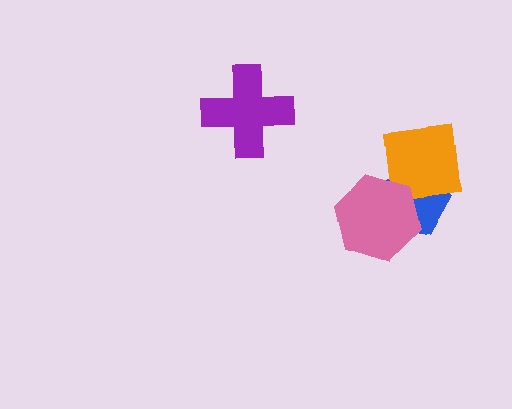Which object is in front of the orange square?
The pink hexagon is in front of the orange square.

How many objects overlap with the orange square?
2 objects overlap with the orange square.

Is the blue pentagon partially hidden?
Yes, it is partially covered by another shape.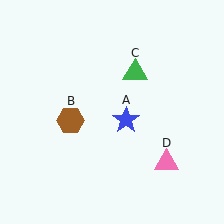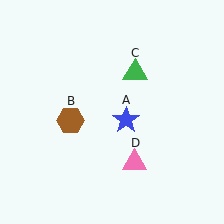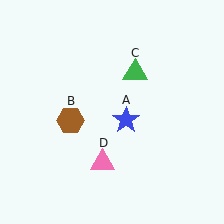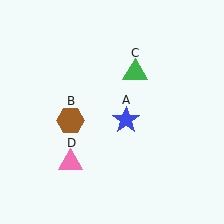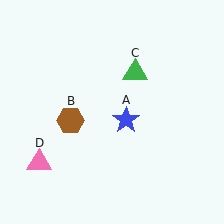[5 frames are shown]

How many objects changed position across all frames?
1 object changed position: pink triangle (object D).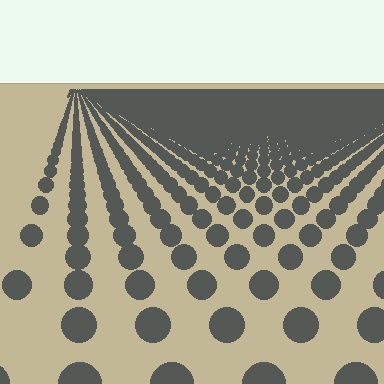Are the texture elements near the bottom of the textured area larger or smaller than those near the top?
Larger. Near the bottom, elements are closer to the viewer and appear at a bigger on-screen size.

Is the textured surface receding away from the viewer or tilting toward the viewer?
The surface is receding away from the viewer. Texture elements get smaller and denser toward the top.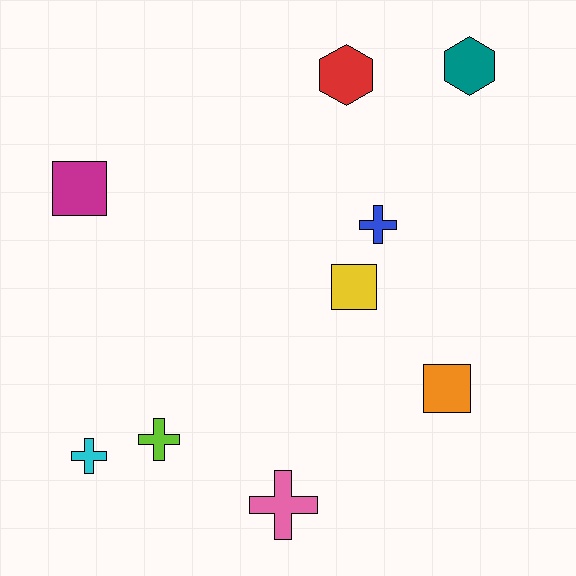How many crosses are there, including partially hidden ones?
There are 4 crosses.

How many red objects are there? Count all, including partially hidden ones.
There is 1 red object.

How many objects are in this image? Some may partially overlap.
There are 9 objects.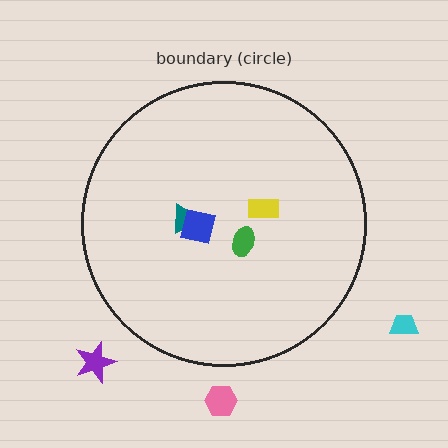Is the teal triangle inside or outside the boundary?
Inside.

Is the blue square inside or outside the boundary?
Inside.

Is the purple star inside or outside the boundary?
Outside.